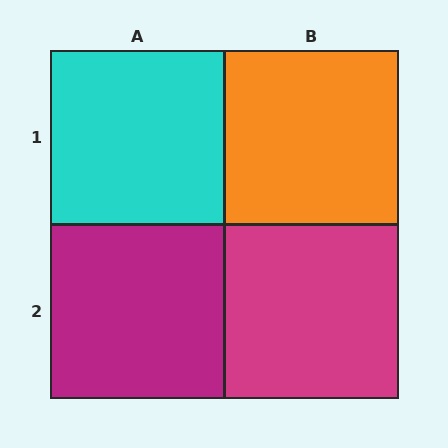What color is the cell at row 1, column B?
Orange.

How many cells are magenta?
2 cells are magenta.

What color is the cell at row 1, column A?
Cyan.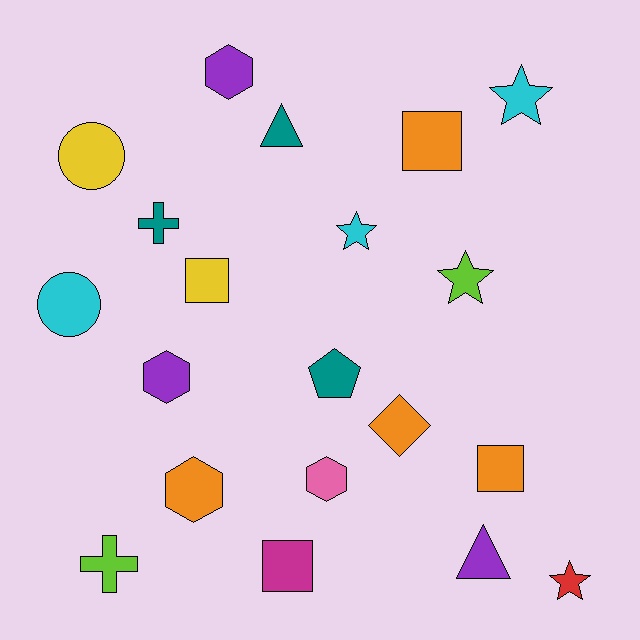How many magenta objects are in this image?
There is 1 magenta object.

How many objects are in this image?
There are 20 objects.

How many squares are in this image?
There are 4 squares.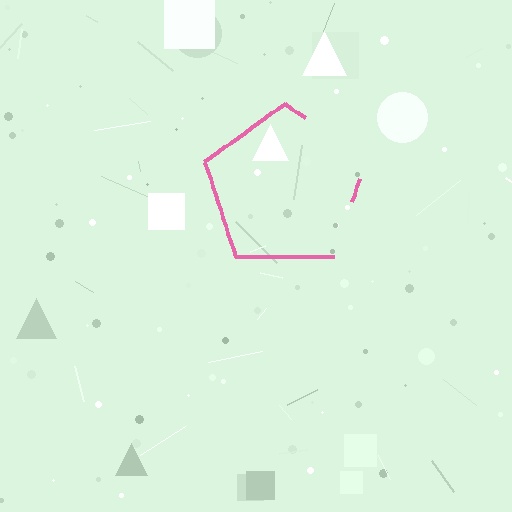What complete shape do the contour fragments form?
The contour fragments form a pentagon.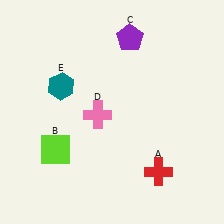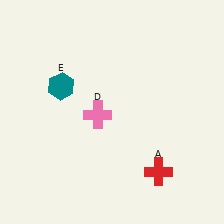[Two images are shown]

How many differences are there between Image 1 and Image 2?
There are 2 differences between the two images.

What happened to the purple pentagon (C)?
The purple pentagon (C) was removed in Image 2. It was in the top-right area of Image 1.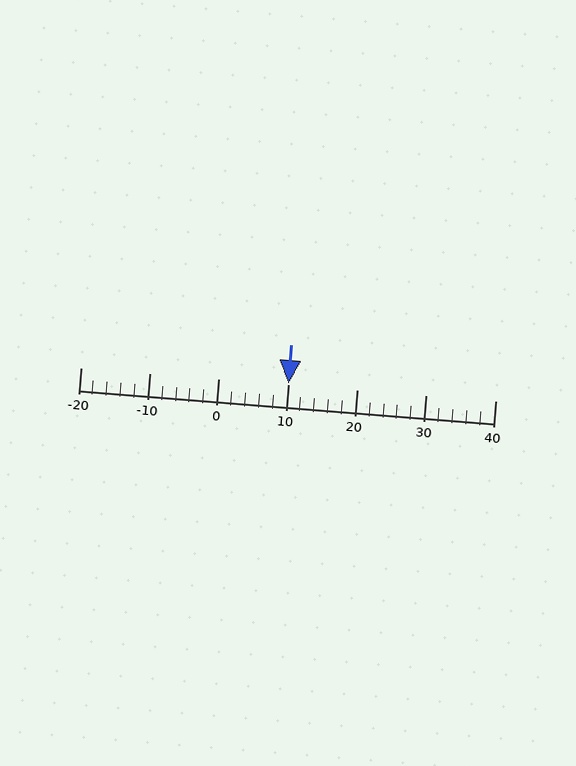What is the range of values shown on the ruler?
The ruler shows values from -20 to 40.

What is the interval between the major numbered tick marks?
The major tick marks are spaced 10 units apart.